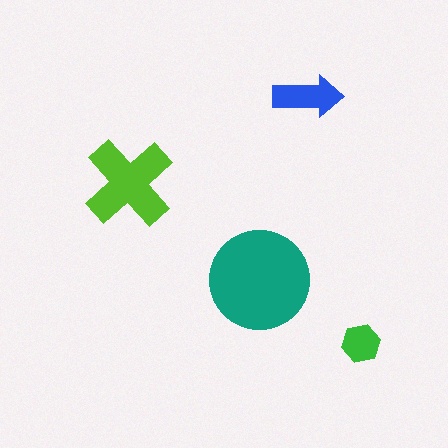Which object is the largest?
The teal circle.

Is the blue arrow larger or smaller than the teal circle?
Smaller.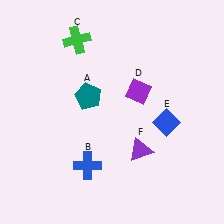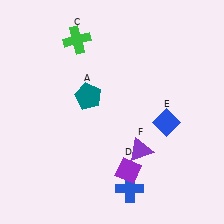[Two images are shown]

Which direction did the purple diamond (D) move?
The purple diamond (D) moved down.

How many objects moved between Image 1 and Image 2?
2 objects moved between the two images.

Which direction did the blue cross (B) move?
The blue cross (B) moved right.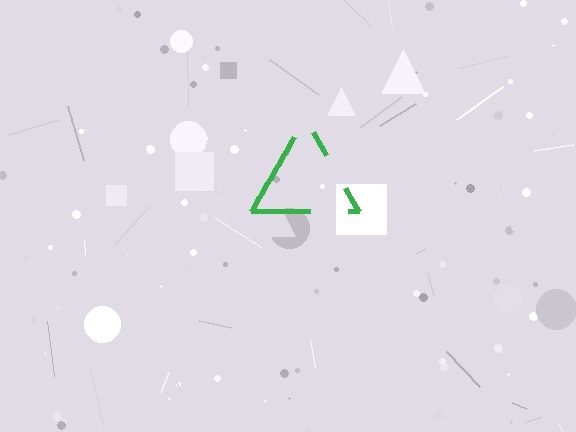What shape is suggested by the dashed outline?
The dashed outline suggests a triangle.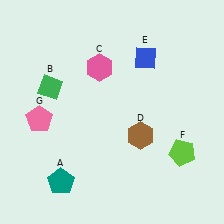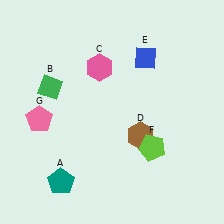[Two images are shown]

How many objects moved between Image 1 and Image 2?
1 object moved between the two images.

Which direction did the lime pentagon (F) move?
The lime pentagon (F) moved left.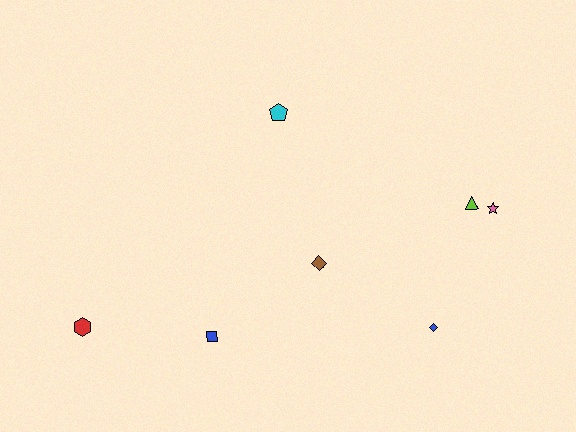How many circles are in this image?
There are no circles.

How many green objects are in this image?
There are no green objects.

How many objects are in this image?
There are 7 objects.